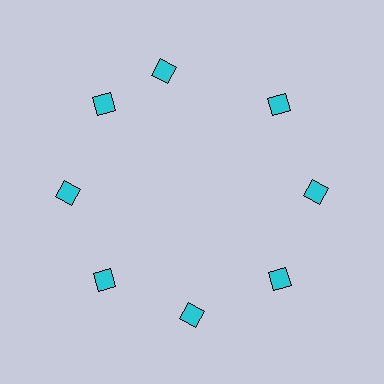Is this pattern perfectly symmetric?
No. The 8 cyan diamonds are arranged in a ring, but one element near the 12 o'clock position is rotated out of alignment along the ring, breaking the 8-fold rotational symmetry.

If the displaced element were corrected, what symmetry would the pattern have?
It would have 8-fold rotational symmetry — the pattern would map onto itself every 45 degrees.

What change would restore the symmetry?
The symmetry would be restored by rotating it back into even spacing with its neighbors so that all 8 diamonds sit at equal angles and equal distance from the center.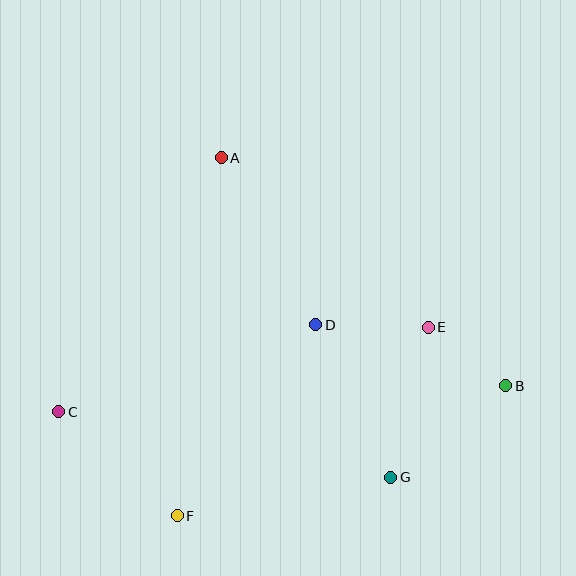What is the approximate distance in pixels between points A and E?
The distance between A and E is approximately 267 pixels.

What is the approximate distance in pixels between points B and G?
The distance between B and G is approximately 147 pixels.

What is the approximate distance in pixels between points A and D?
The distance between A and D is approximately 191 pixels.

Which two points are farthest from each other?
Points B and C are farthest from each other.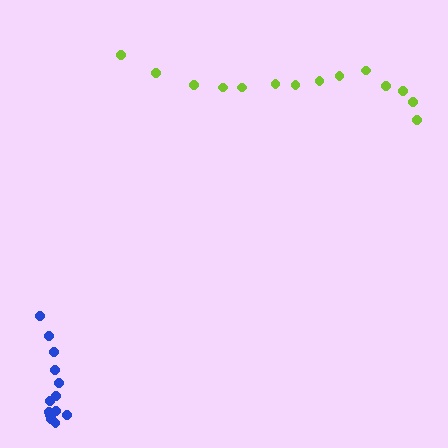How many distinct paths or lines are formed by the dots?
There are 2 distinct paths.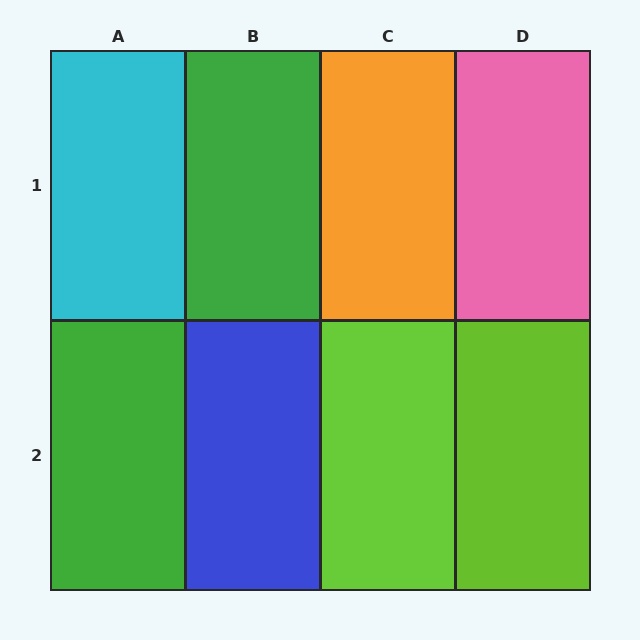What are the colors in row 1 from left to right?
Cyan, green, orange, pink.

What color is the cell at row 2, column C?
Lime.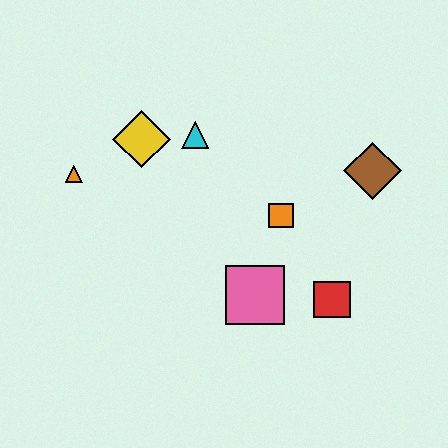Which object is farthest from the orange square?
The orange triangle is farthest from the orange square.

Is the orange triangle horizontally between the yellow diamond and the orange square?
No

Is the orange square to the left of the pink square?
No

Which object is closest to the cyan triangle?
The yellow diamond is closest to the cyan triangle.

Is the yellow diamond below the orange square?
No